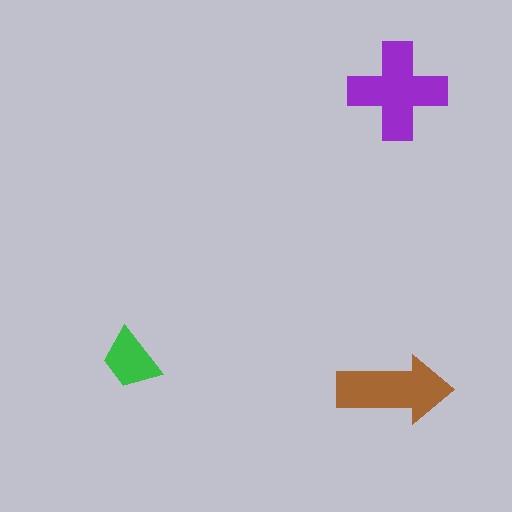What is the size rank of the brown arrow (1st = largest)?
2nd.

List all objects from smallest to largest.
The green trapezoid, the brown arrow, the purple cross.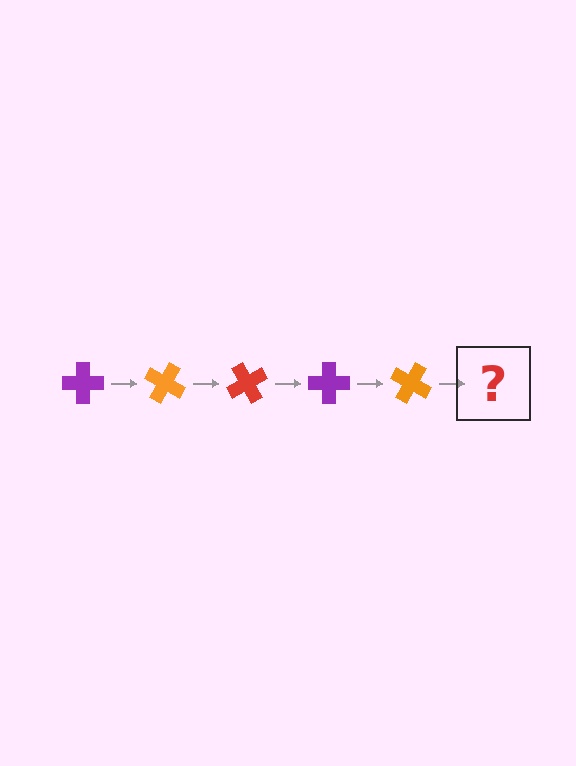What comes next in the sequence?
The next element should be a red cross, rotated 150 degrees from the start.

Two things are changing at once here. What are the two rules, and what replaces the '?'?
The two rules are that it rotates 30 degrees each step and the color cycles through purple, orange, and red. The '?' should be a red cross, rotated 150 degrees from the start.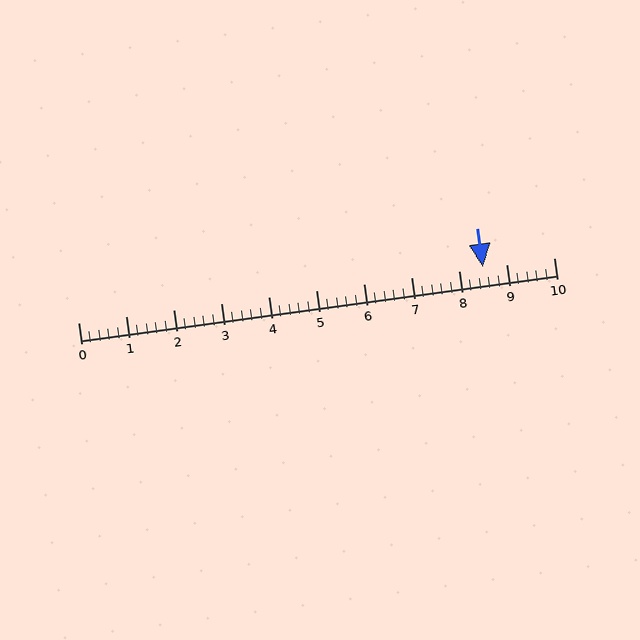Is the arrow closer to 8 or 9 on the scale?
The arrow is closer to 9.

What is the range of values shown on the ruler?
The ruler shows values from 0 to 10.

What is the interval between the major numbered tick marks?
The major tick marks are spaced 1 units apart.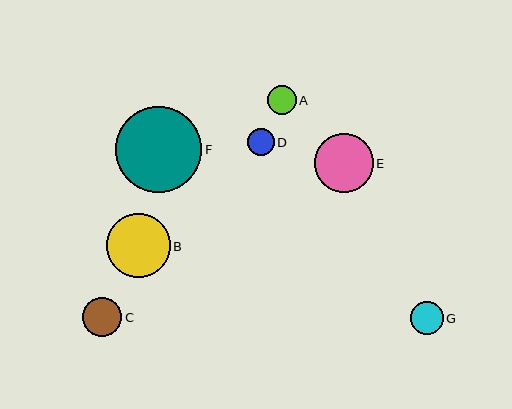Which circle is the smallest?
Circle D is the smallest with a size of approximately 27 pixels.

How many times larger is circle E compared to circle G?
Circle E is approximately 1.8 times the size of circle G.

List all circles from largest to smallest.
From largest to smallest: F, B, E, C, G, A, D.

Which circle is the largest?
Circle F is the largest with a size of approximately 86 pixels.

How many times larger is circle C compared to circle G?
Circle C is approximately 1.2 times the size of circle G.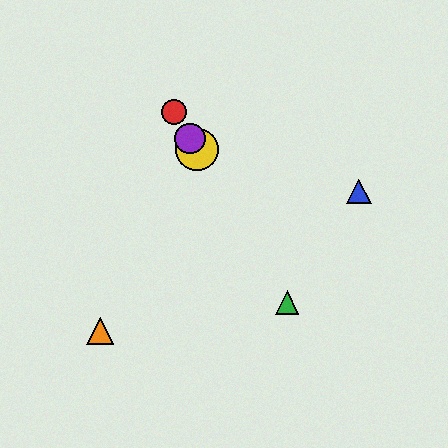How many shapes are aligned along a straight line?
4 shapes (the red circle, the green triangle, the yellow circle, the purple circle) are aligned along a straight line.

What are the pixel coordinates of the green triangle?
The green triangle is at (287, 303).